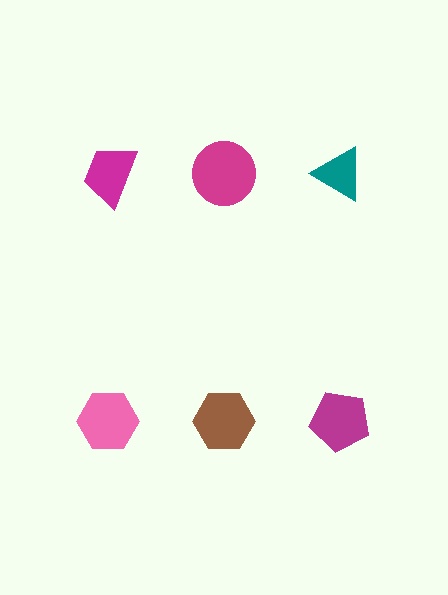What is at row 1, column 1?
A magenta trapezoid.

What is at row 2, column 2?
A brown hexagon.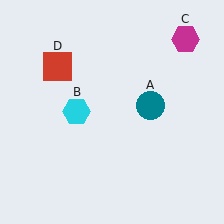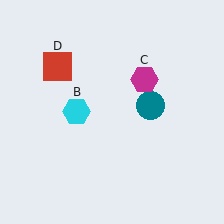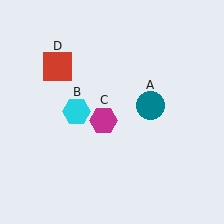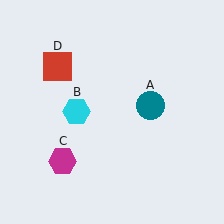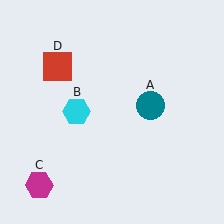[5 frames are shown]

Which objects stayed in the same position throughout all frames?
Teal circle (object A) and cyan hexagon (object B) and red square (object D) remained stationary.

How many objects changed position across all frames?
1 object changed position: magenta hexagon (object C).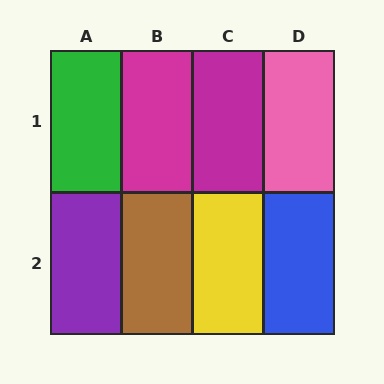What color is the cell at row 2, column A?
Purple.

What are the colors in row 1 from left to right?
Green, magenta, magenta, pink.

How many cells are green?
1 cell is green.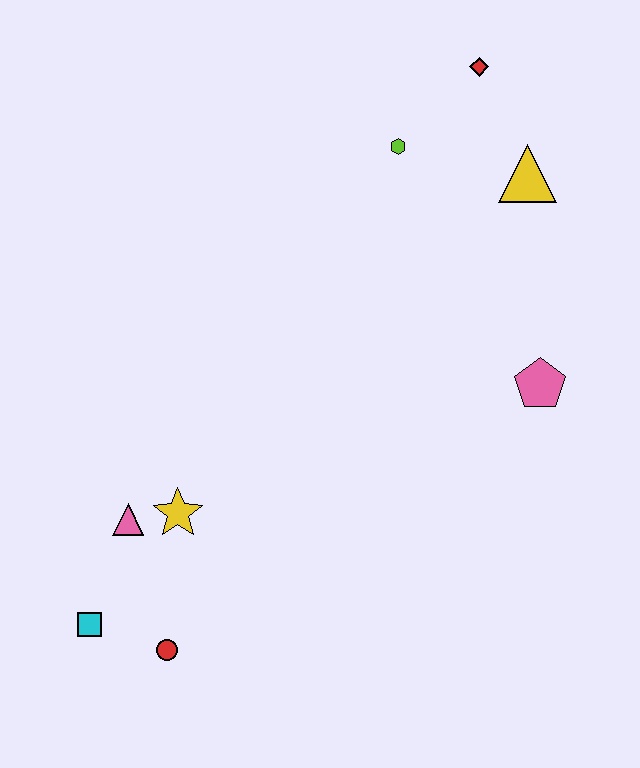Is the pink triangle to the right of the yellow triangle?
No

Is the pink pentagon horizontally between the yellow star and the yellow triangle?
No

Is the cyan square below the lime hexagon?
Yes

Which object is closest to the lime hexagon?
The red diamond is closest to the lime hexagon.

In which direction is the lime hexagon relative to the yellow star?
The lime hexagon is above the yellow star.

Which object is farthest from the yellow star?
The red diamond is farthest from the yellow star.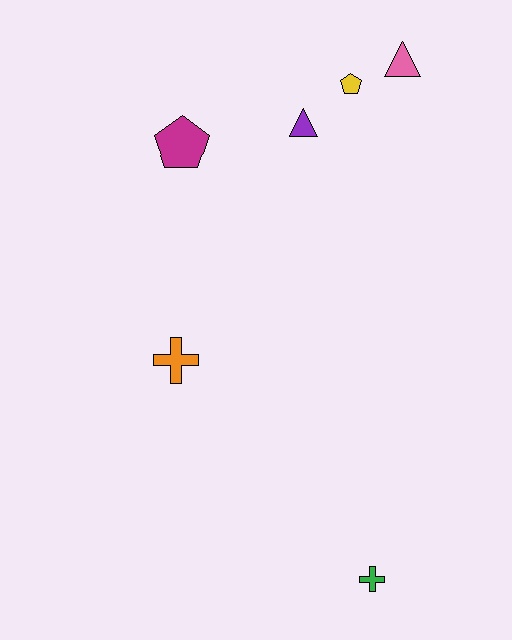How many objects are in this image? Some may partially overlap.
There are 6 objects.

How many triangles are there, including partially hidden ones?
There are 2 triangles.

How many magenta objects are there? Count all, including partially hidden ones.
There is 1 magenta object.